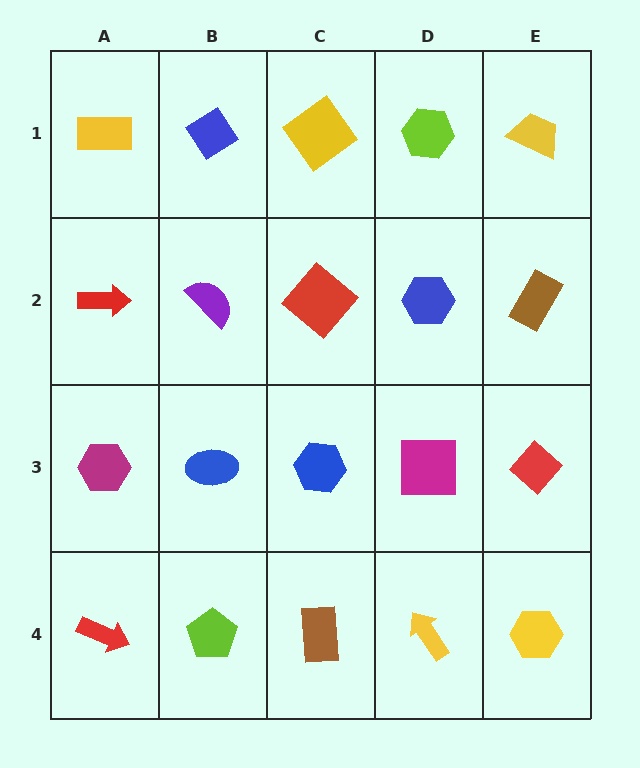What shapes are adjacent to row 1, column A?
A red arrow (row 2, column A), a blue diamond (row 1, column B).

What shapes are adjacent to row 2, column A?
A yellow rectangle (row 1, column A), a magenta hexagon (row 3, column A), a purple semicircle (row 2, column B).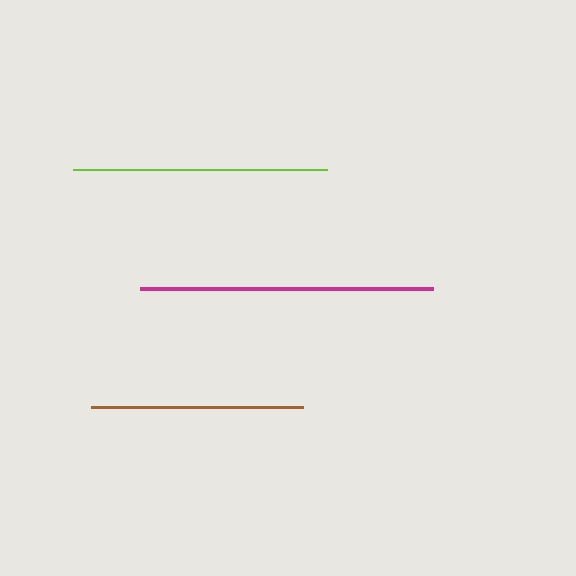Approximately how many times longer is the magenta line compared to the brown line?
The magenta line is approximately 1.4 times the length of the brown line.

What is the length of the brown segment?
The brown segment is approximately 212 pixels long.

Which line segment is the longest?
The magenta line is the longest at approximately 293 pixels.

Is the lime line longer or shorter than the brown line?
The lime line is longer than the brown line.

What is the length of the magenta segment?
The magenta segment is approximately 293 pixels long.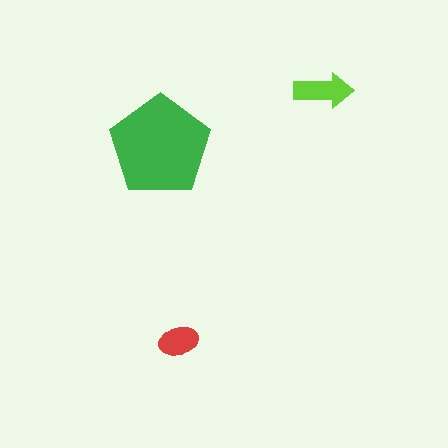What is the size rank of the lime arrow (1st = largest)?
2nd.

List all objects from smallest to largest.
The red ellipse, the lime arrow, the green pentagon.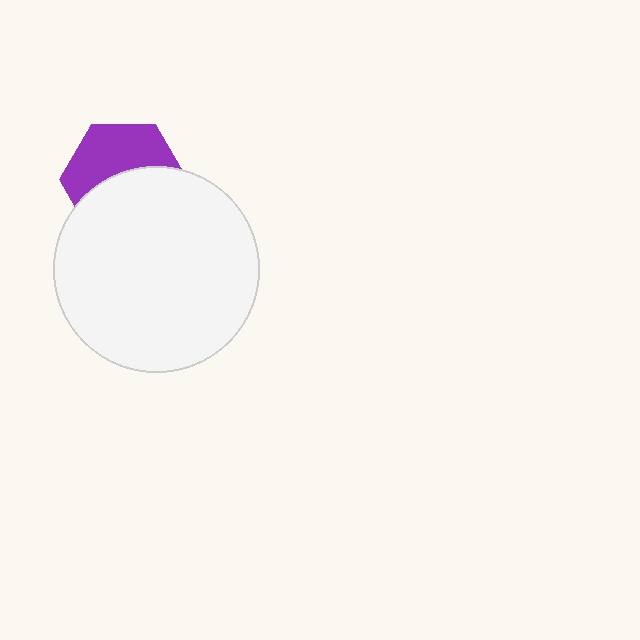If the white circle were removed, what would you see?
You would see the complete purple hexagon.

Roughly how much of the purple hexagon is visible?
About half of it is visible (roughly 47%).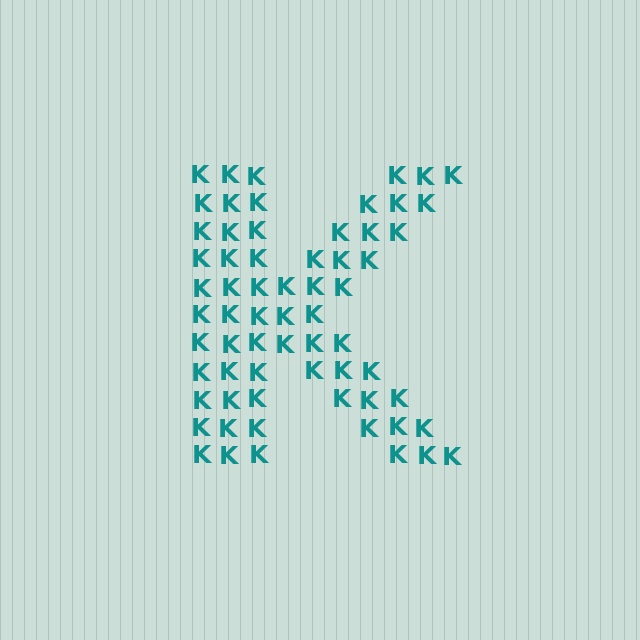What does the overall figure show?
The overall figure shows the letter K.